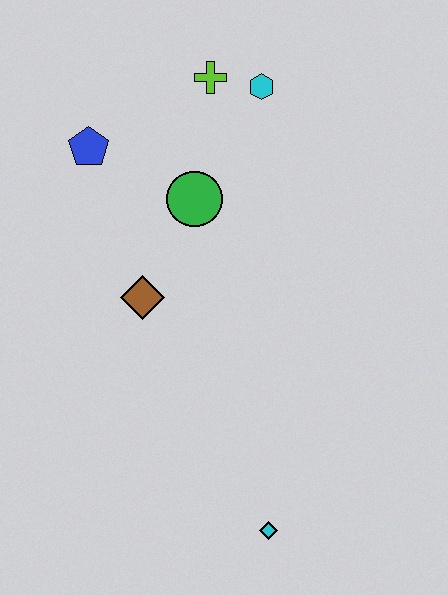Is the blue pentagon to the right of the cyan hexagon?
No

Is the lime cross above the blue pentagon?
Yes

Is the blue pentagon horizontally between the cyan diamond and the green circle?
No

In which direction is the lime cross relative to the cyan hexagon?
The lime cross is to the left of the cyan hexagon.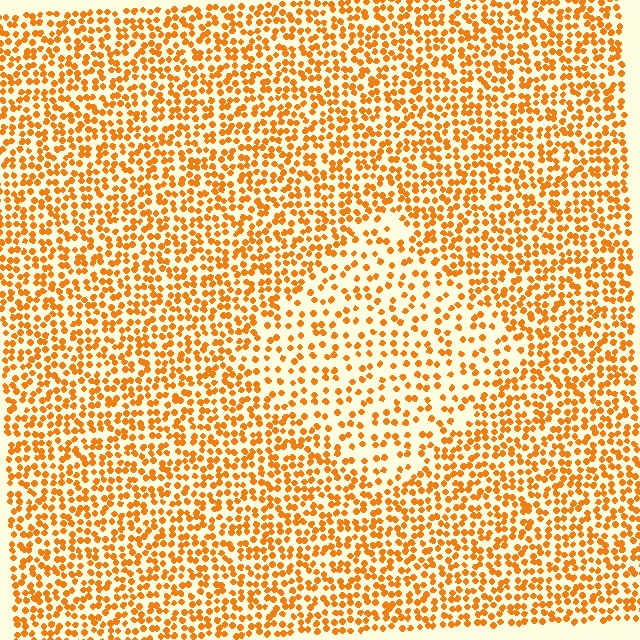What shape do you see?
I see a diamond.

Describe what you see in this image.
The image contains small orange elements arranged at two different densities. A diamond-shaped region is visible where the elements are less densely packed than the surrounding area.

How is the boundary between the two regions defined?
The boundary is defined by a change in element density (approximately 1.9x ratio). All elements are the same color, size, and shape.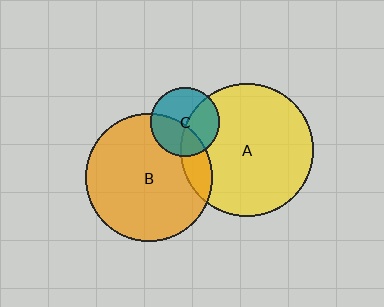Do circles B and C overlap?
Yes.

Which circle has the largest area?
Circle A (yellow).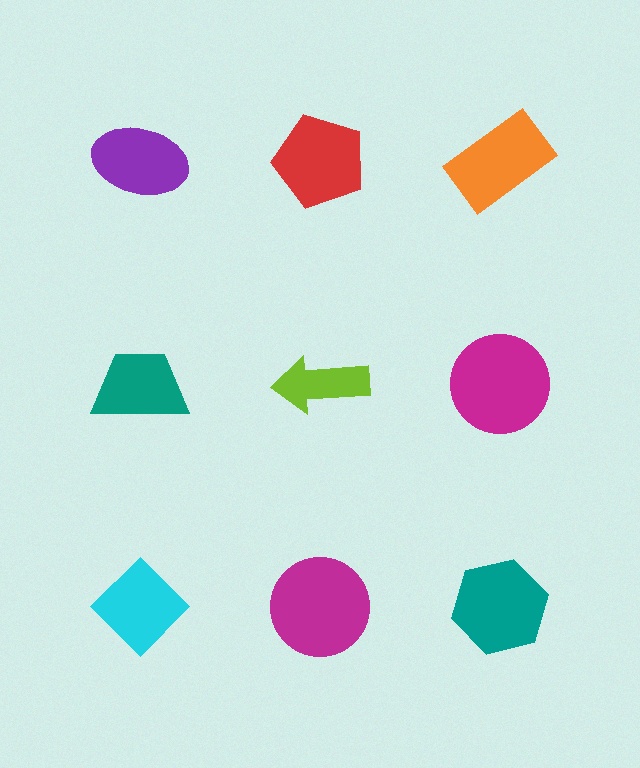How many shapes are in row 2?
3 shapes.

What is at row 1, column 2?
A red pentagon.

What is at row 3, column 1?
A cyan diamond.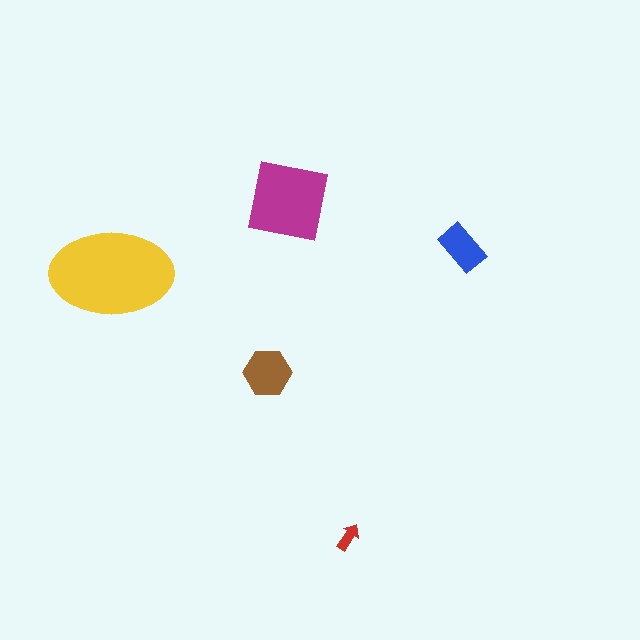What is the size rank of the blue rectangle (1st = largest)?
4th.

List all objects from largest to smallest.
The yellow ellipse, the magenta square, the brown hexagon, the blue rectangle, the red arrow.